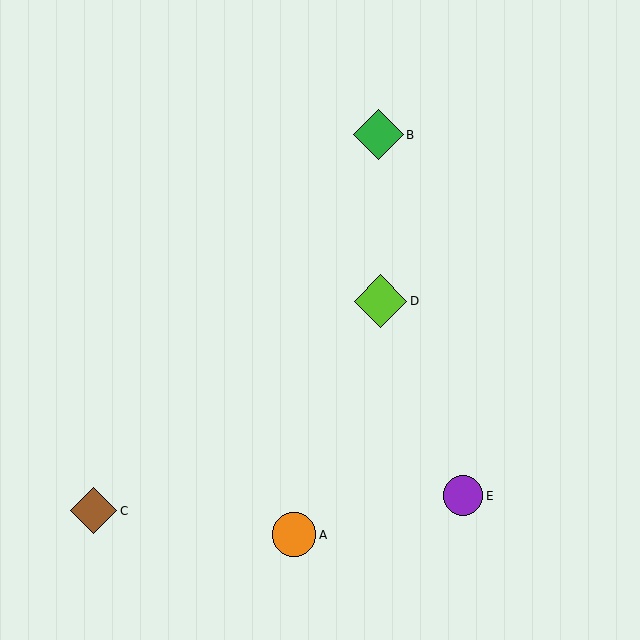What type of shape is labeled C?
Shape C is a brown diamond.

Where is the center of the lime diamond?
The center of the lime diamond is at (381, 301).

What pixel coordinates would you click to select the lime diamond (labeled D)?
Click at (381, 301) to select the lime diamond D.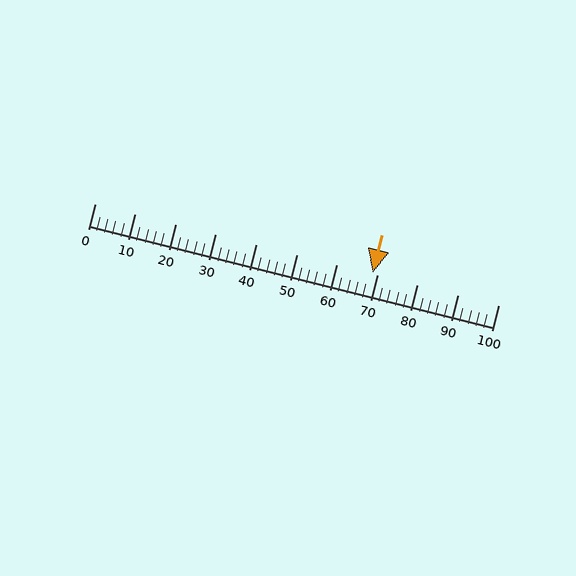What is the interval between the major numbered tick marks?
The major tick marks are spaced 10 units apart.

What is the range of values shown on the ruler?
The ruler shows values from 0 to 100.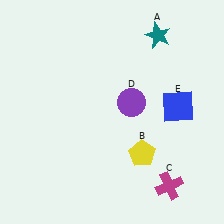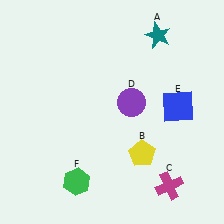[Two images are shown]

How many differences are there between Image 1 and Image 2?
There is 1 difference between the two images.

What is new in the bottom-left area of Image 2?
A green hexagon (F) was added in the bottom-left area of Image 2.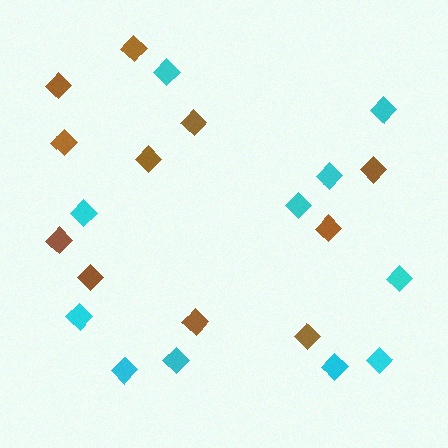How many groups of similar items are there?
There are 2 groups: one group of cyan diamonds (11) and one group of brown diamonds (11).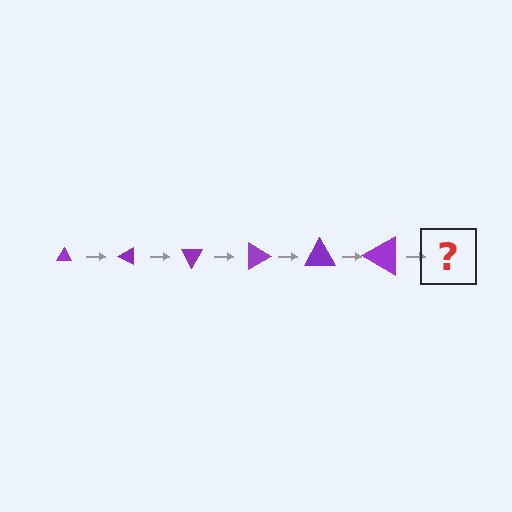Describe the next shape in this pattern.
It should be a triangle, larger than the previous one and rotated 180 degrees from the start.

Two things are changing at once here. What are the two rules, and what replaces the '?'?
The two rules are that the triangle grows larger each step and it rotates 30 degrees each step. The '?' should be a triangle, larger than the previous one and rotated 180 degrees from the start.